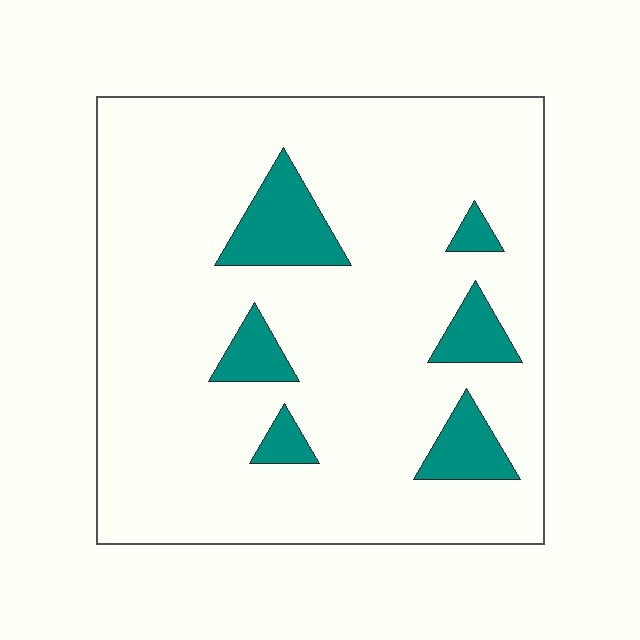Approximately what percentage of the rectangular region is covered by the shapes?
Approximately 10%.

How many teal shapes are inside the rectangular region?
6.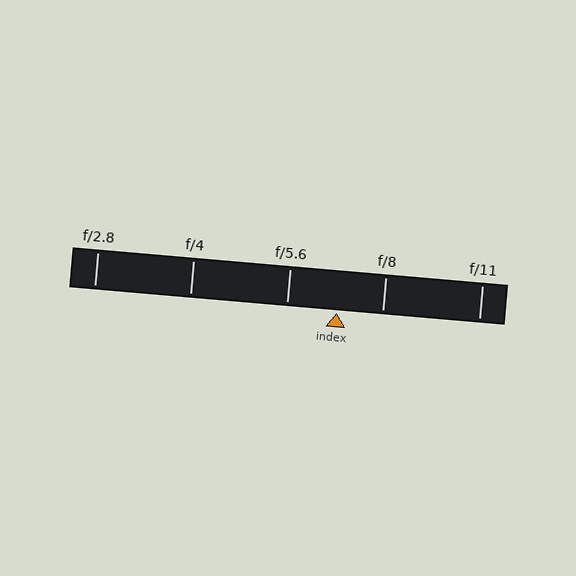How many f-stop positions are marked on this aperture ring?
There are 5 f-stop positions marked.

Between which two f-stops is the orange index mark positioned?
The index mark is between f/5.6 and f/8.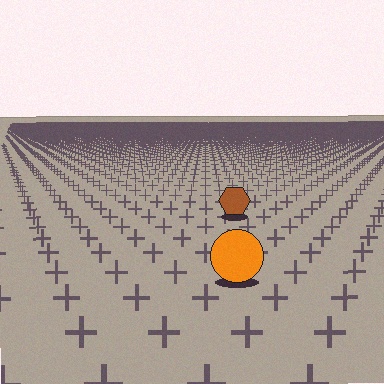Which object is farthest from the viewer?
The brown hexagon is farthest from the viewer. It appears smaller and the ground texture around it is denser.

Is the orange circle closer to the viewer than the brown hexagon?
Yes. The orange circle is closer — you can tell from the texture gradient: the ground texture is coarser near it.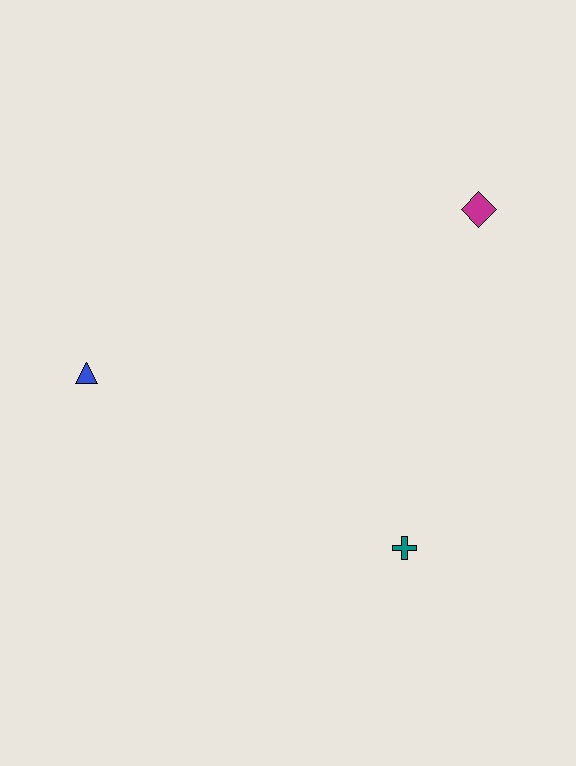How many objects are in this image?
There are 3 objects.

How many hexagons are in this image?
There are no hexagons.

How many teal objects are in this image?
There is 1 teal object.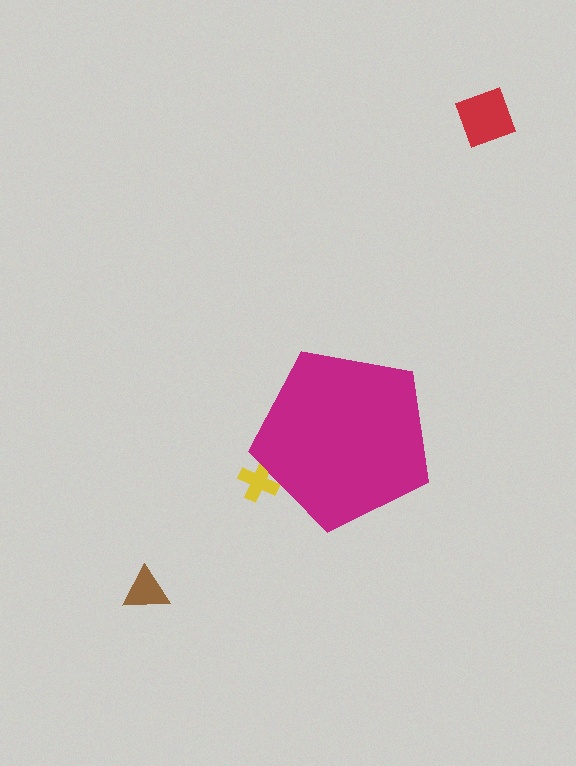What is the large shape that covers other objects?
A magenta pentagon.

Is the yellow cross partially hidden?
Yes, the yellow cross is partially hidden behind the magenta pentagon.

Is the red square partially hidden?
No, the red square is fully visible.